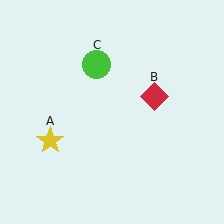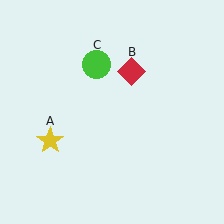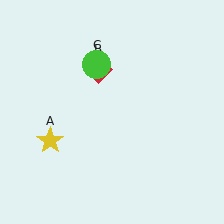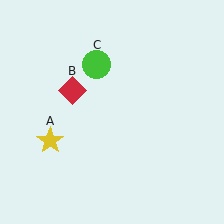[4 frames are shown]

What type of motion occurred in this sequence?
The red diamond (object B) rotated counterclockwise around the center of the scene.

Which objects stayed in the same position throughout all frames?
Yellow star (object A) and green circle (object C) remained stationary.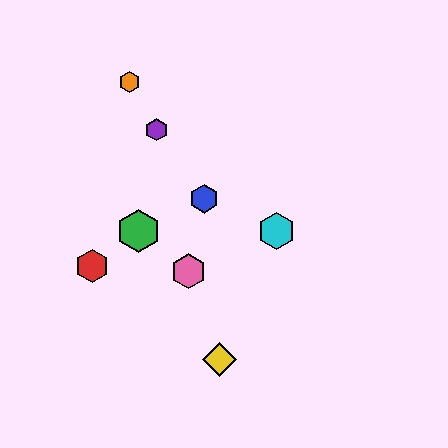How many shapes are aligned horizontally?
2 shapes (the green hexagon, the cyan hexagon) are aligned horizontally.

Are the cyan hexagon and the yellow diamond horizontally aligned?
No, the cyan hexagon is at y≈231 and the yellow diamond is at y≈359.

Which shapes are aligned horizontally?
The green hexagon, the cyan hexagon are aligned horizontally.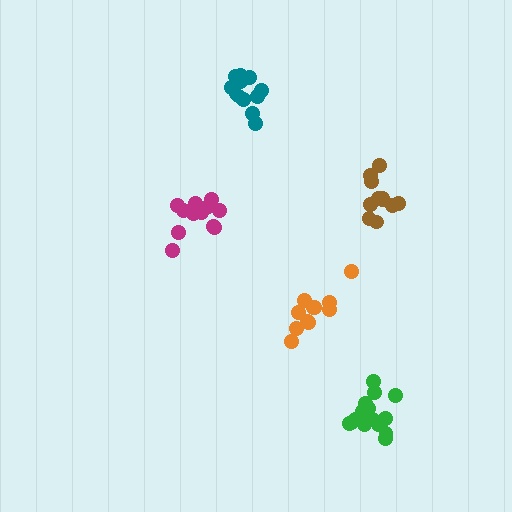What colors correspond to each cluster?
The clusters are colored: orange, magenta, teal, brown, green.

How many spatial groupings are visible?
There are 5 spatial groupings.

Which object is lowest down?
The green cluster is bottommost.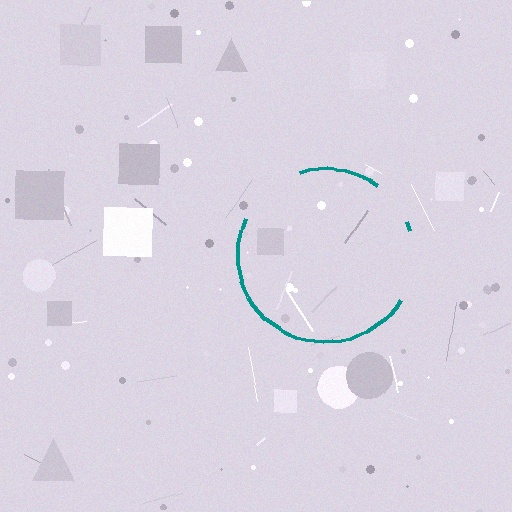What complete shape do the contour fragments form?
The contour fragments form a circle.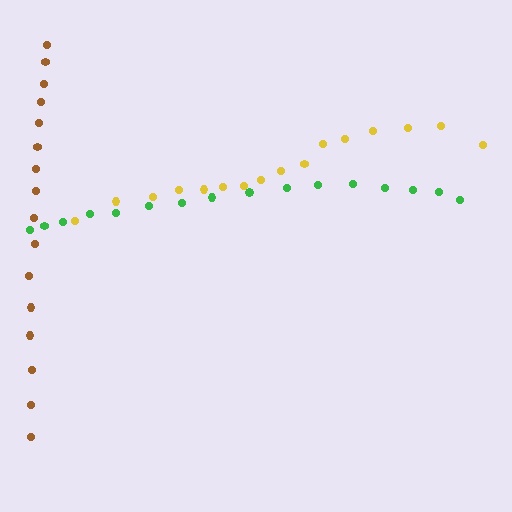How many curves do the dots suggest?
There are 3 distinct paths.